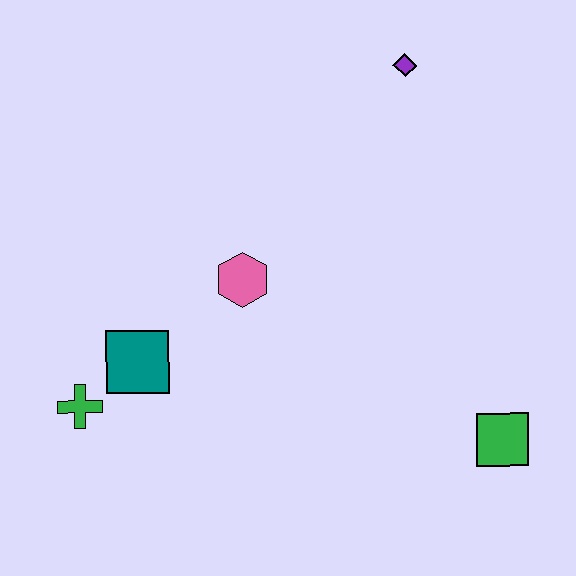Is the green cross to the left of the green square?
Yes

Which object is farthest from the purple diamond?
The green cross is farthest from the purple diamond.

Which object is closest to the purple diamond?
The pink hexagon is closest to the purple diamond.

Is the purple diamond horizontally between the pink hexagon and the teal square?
No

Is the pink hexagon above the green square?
Yes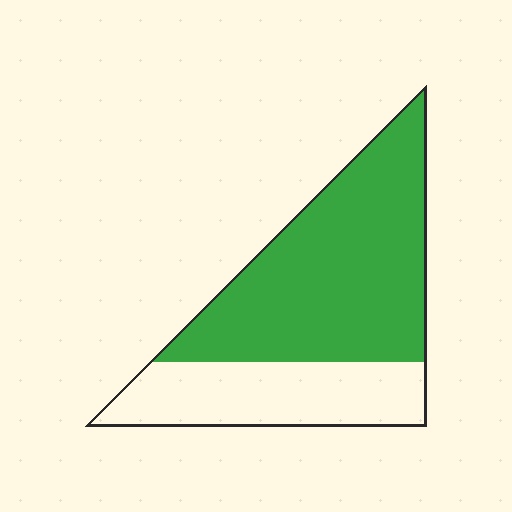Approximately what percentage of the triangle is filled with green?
Approximately 65%.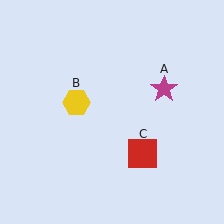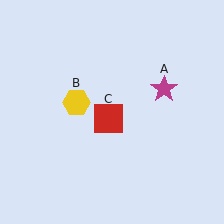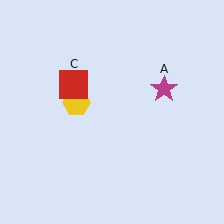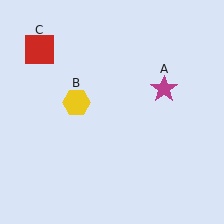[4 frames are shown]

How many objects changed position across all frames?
1 object changed position: red square (object C).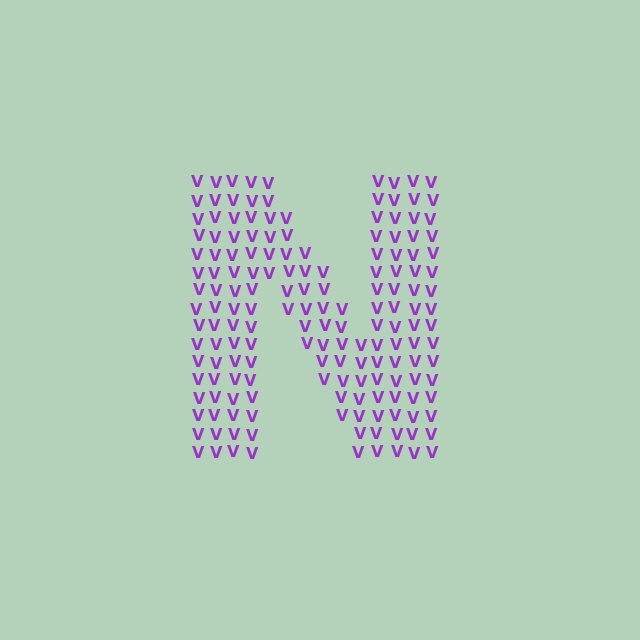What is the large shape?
The large shape is the letter N.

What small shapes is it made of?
It is made of small letter V's.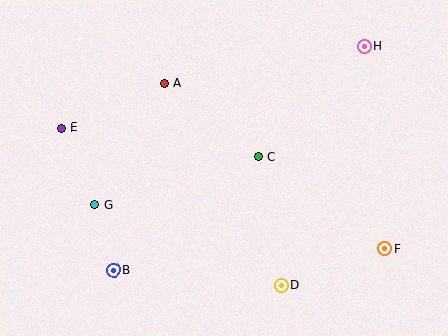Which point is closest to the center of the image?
Point C at (258, 157) is closest to the center.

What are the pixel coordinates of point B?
Point B is at (114, 270).